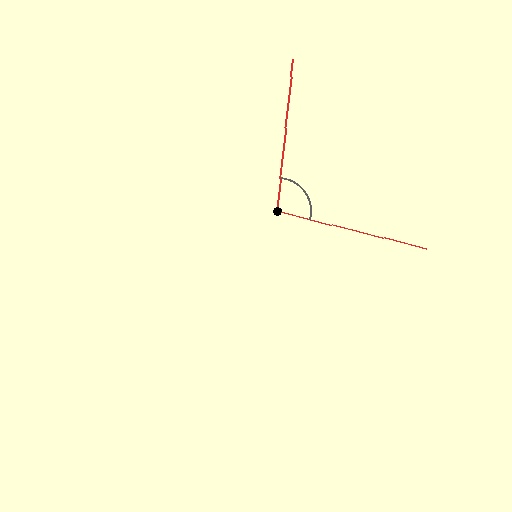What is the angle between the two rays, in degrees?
Approximately 98 degrees.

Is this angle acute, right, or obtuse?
It is obtuse.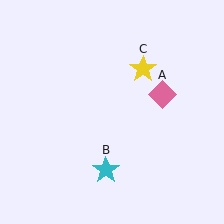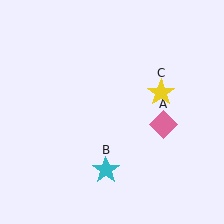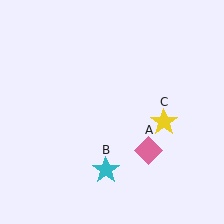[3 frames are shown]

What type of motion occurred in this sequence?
The pink diamond (object A), yellow star (object C) rotated clockwise around the center of the scene.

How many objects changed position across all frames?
2 objects changed position: pink diamond (object A), yellow star (object C).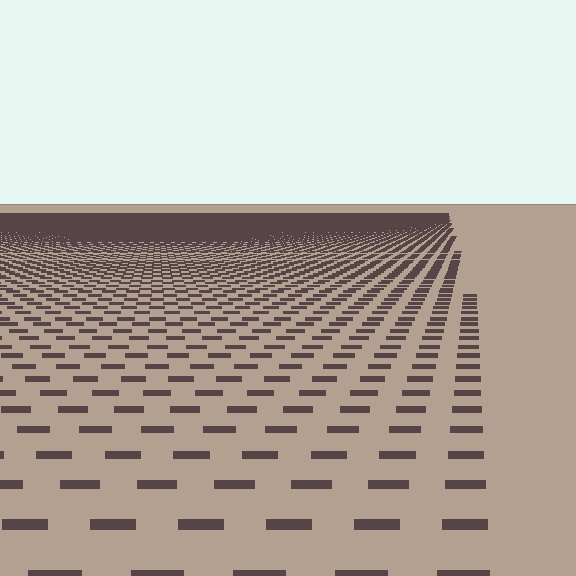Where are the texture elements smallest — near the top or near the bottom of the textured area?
Near the top.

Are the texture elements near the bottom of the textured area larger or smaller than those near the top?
Larger. Near the bottom, elements are closer to the viewer and appear at a bigger on-screen size.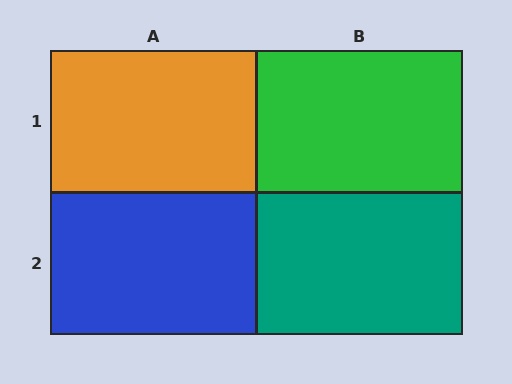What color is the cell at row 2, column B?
Teal.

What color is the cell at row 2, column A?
Blue.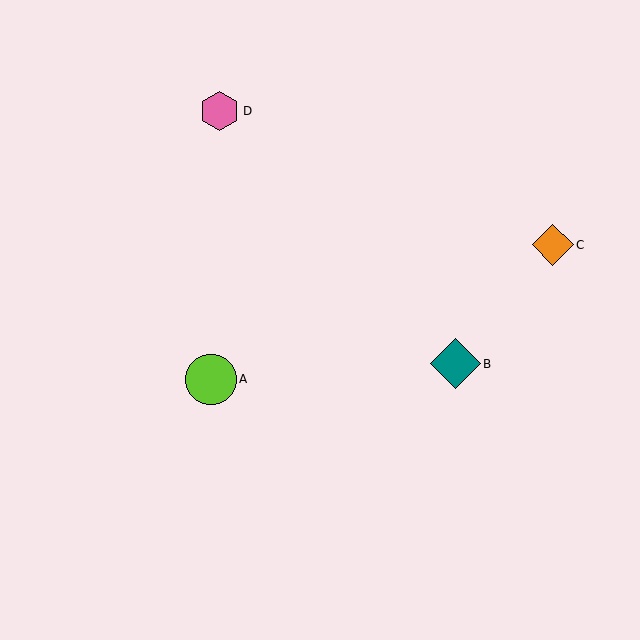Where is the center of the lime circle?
The center of the lime circle is at (211, 379).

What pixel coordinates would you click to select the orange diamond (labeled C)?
Click at (553, 245) to select the orange diamond C.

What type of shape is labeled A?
Shape A is a lime circle.